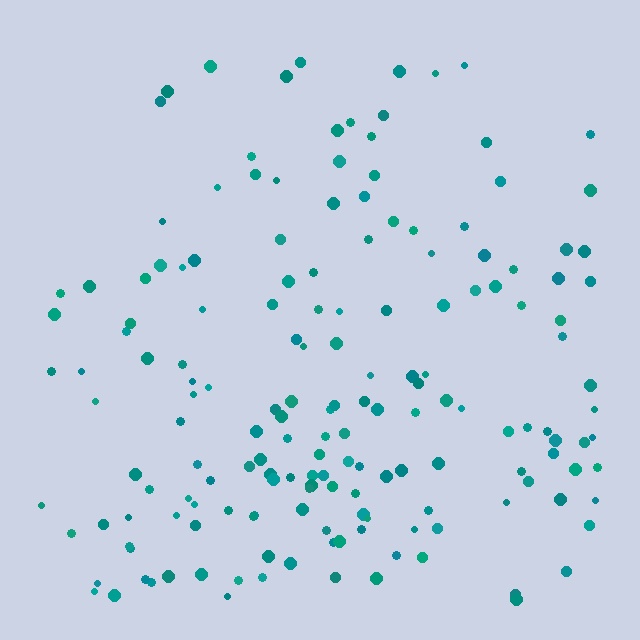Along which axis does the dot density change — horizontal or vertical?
Vertical.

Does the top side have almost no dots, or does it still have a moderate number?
Still a moderate number, just noticeably fewer than the bottom.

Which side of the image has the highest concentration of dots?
The bottom.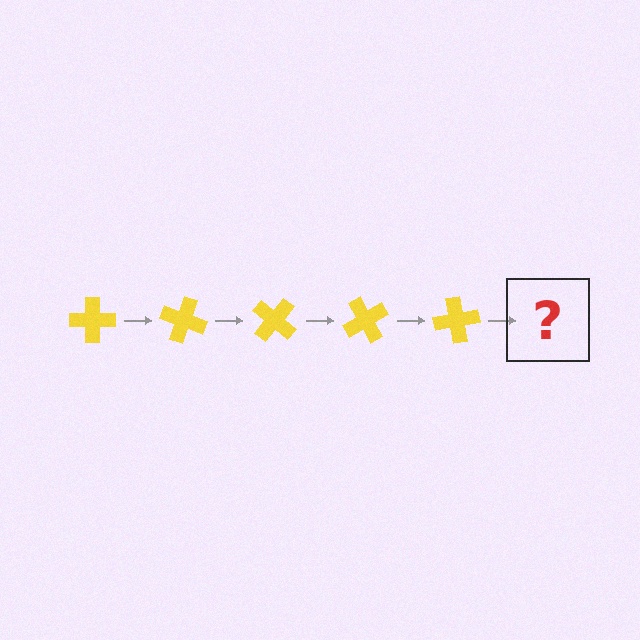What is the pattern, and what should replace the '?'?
The pattern is that the cross rotates 20 degrees each step. The '?' should be a yellow cross rotated 100 degrees.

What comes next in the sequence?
The next element should be a yellow cross rotated 100 degrees.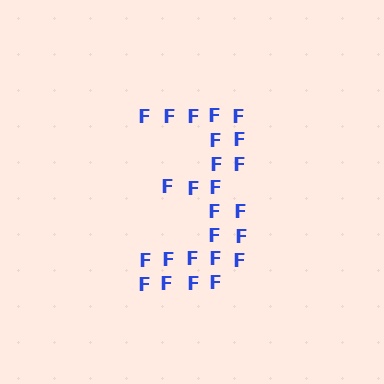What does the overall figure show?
The overall figure shows the digit 3.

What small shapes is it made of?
It is made of small letter F's.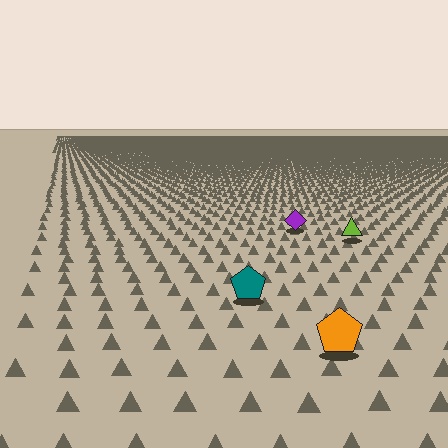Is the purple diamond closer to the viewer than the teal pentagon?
No. The teal pentagon is closer — you can tell from the texture gradient: the ground texture is coarser near it.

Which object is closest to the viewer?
The orange pentagon is closest. The texture marks near it are larger and more spread out.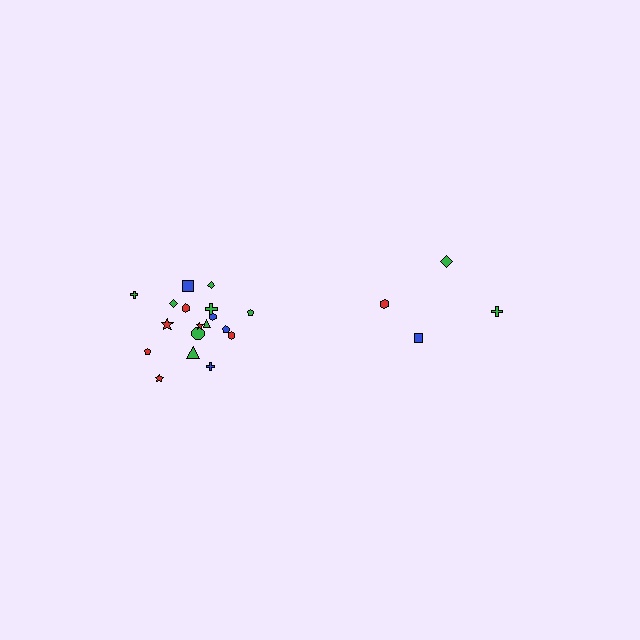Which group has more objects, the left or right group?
The left group.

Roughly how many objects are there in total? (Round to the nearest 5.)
Roughly 20 objects in total.